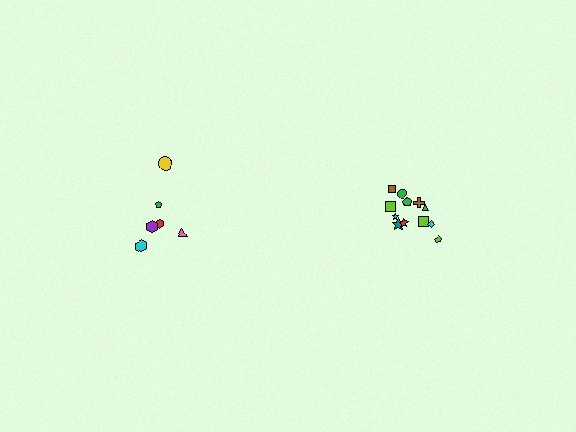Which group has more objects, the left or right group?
The right group.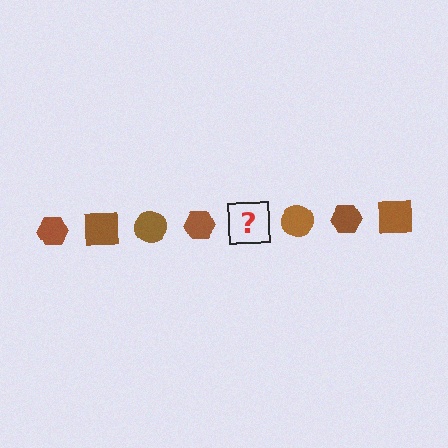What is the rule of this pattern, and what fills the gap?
The rule is that the pattern cycles through hexagon, square, circle shapes in brown. The gap should be filled with a brown square.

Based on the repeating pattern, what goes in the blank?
The blank should be a brown square.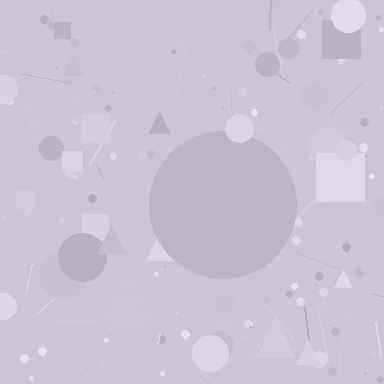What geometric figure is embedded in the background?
A circle is embedded in the background.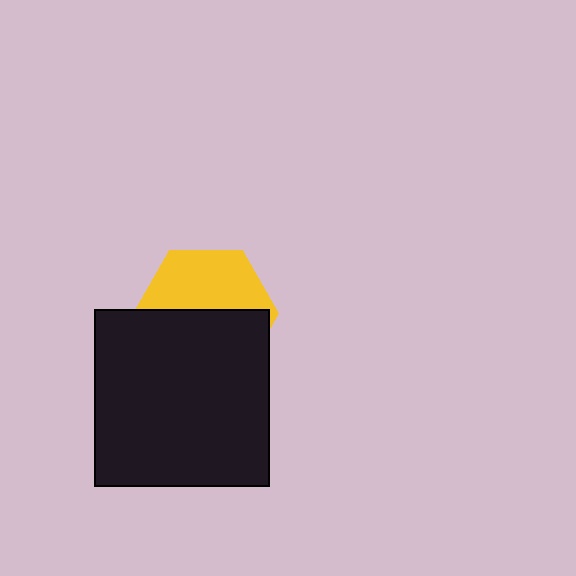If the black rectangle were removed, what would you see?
You would see the complete yellow hexagon.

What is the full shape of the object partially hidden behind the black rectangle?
The partially hidden object is a yellow hexagon.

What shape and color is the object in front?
The object in front is a black rectangle.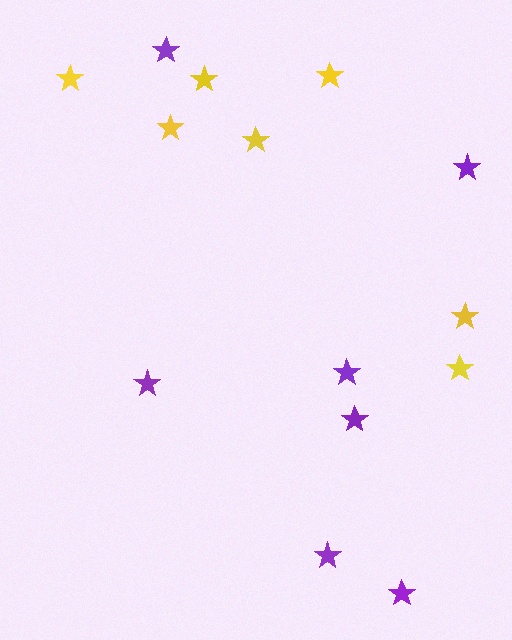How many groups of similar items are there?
There are 2 groups: one group of yellow stars (7) and one group of purple stars (7).